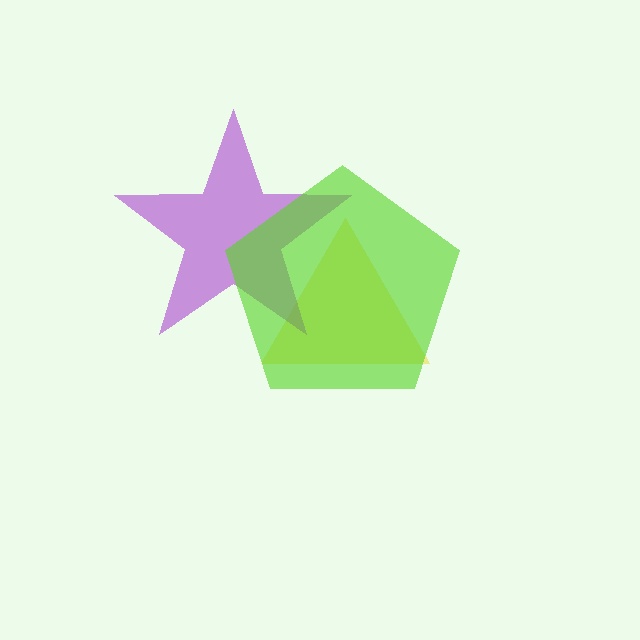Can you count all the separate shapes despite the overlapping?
Yes, there are 3 separate shapes.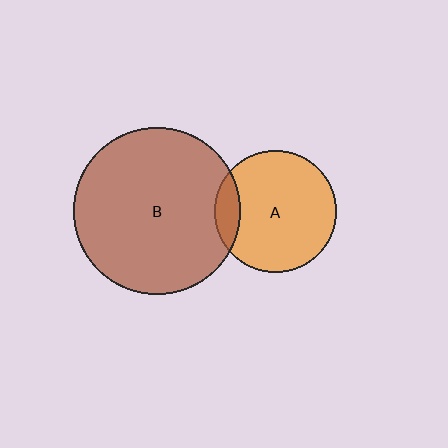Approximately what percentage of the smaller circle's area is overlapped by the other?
Approximately 15%.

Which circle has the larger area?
Circle B (brown).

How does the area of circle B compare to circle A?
Approximately 1.9 times.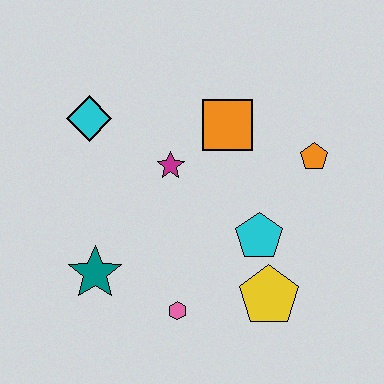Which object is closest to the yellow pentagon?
The cyan pentagon is closest to the yellow pentagon.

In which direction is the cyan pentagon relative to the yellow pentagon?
The cyan pentagon is above the yellow pentagon.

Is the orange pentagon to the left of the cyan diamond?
No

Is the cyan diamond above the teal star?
Yes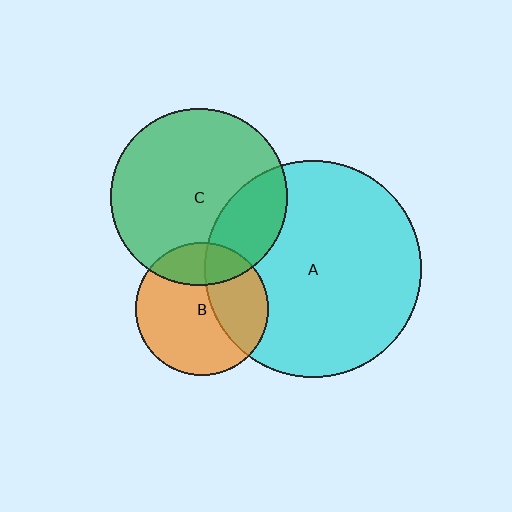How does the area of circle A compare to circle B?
Approximately 2.7 times.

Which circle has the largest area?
Circle A (cyan).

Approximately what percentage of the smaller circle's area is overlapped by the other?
Approximately 35%.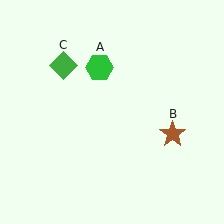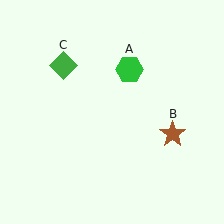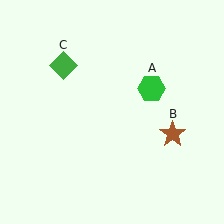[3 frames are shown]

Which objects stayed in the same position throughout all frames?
Brown star (object B) and green diamond (object C) remained stationary.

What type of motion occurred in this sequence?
The green hexagon (object A) rotated clockwise around the center of the scene.